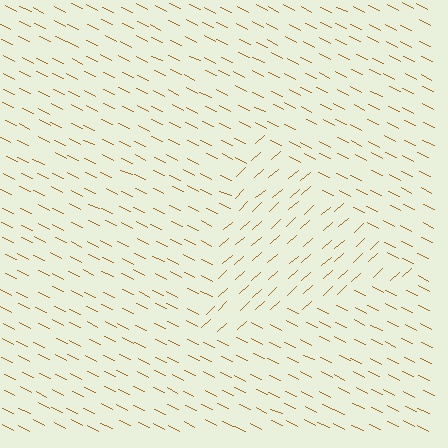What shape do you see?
I see a triangle.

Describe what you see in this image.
The image is filled with small brown line segments. A triangle region in the image has lines oriented differently from the surrounding lines, creating a visible texture boundary.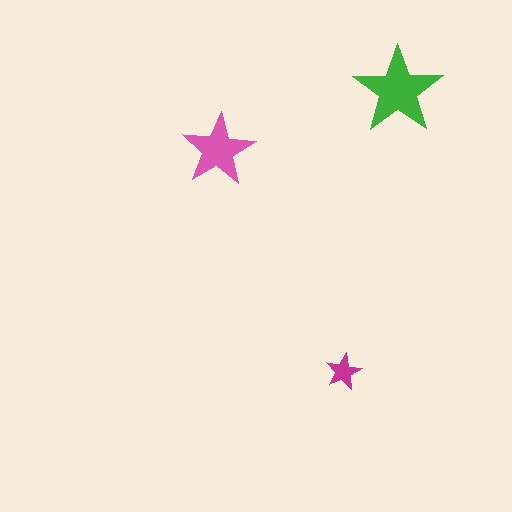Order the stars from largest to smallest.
the green one, the pink one, the magenta one.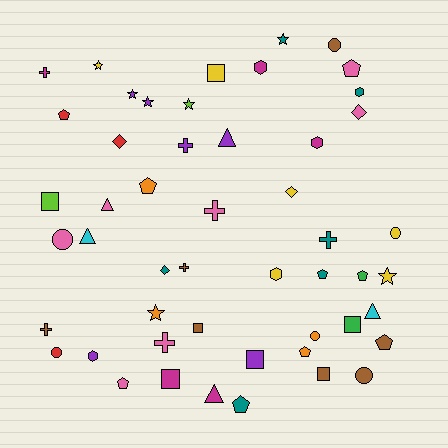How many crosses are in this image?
There are 7 crosses.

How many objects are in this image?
There are 50 objects.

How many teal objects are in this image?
There are 6 teal objects.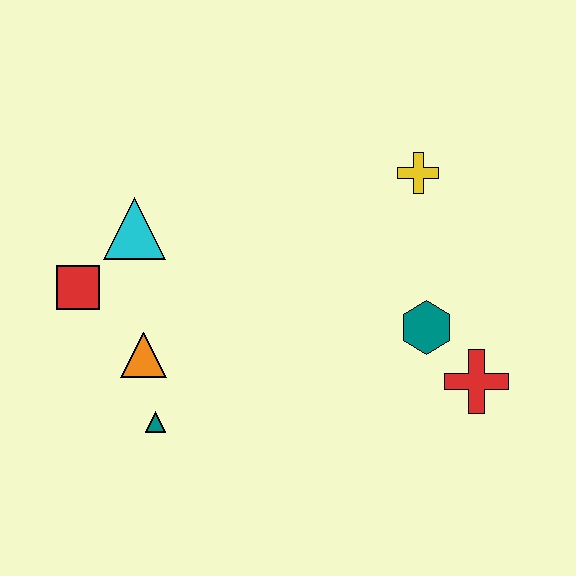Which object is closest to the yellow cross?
The teal hexagon is closest to the yellow cross.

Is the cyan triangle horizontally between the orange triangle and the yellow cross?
No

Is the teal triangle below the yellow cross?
Yes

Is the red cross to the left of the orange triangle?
No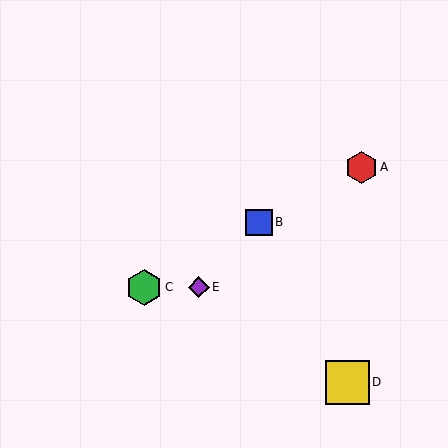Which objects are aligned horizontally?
Objects C, E are aligned horizontally.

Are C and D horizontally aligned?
No, C is at y≈287 and D is at y≈382.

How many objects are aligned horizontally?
2 objects (C, E) are aligned horizontally.